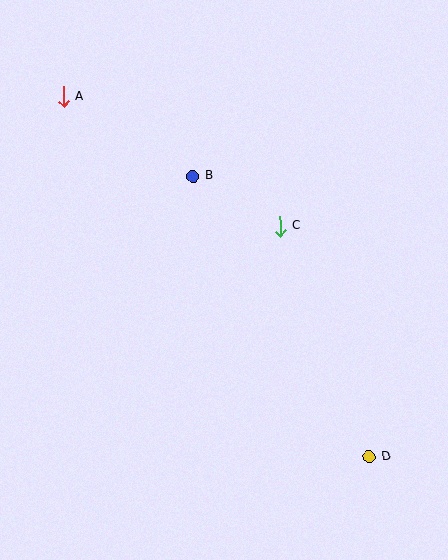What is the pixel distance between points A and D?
The distance between A and D is 473 pixels.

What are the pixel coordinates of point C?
Point C is at (280, 226).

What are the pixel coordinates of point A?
Point A is at (63, 96).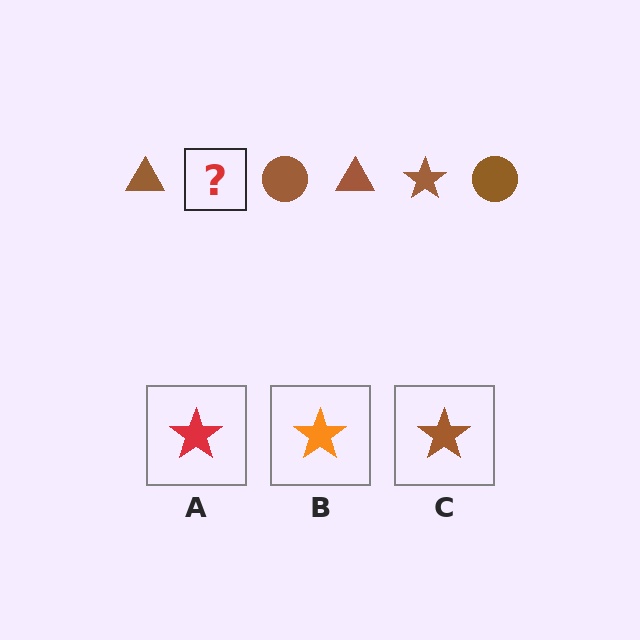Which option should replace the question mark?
Option C.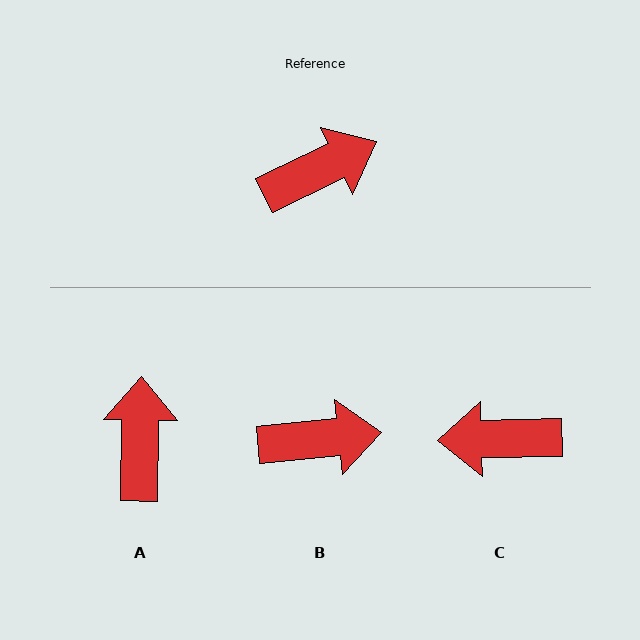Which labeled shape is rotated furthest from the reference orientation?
C, about 156 degrees away.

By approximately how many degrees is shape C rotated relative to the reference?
Approximately 156 degrees counter-clockwise.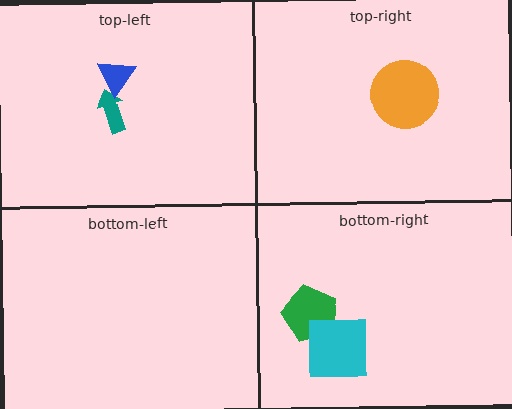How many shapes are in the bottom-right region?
2.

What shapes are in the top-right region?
The orange circle.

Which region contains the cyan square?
The bottom-right region.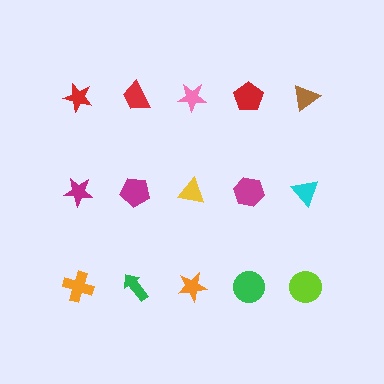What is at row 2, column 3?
A yellow triangle.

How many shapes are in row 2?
5 shapes.